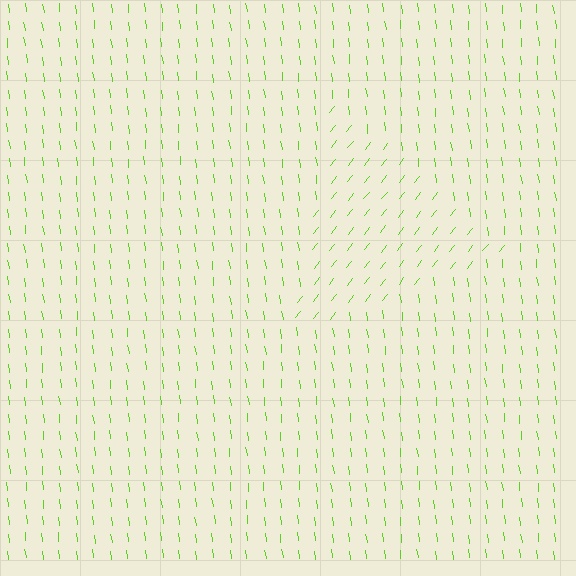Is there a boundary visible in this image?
Yes, there is a texture boundary formed by a change in line orientation.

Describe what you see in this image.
The image is filled with small lime line segments. A triangle region in the image has lines oriented differently from the surrounding lines, creating a visible texture boundary.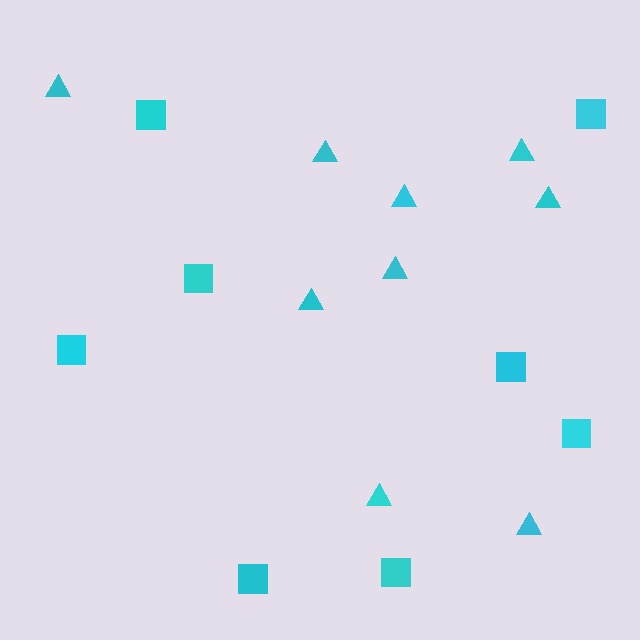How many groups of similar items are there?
There are 2 groups: one group of triangles (9) and one group of squares (8).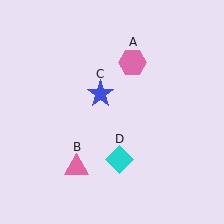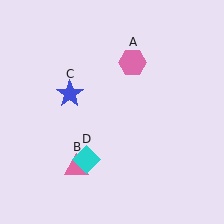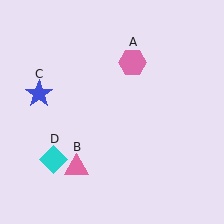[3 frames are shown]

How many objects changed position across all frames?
2 objects changed position: blue star (object C), cyan diamond (object D).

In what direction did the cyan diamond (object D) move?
The cyan diamond (object D) moved left.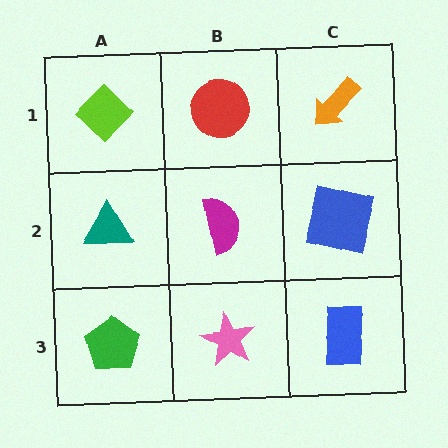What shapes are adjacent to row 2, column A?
A lime diamond (row 1, column A), a green pentagon (row 3, column A), a magenta semicircle (row 2, column B).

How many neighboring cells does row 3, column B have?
3.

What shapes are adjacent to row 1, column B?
A magenta semicircle (row 2, column B), a lime diamond (row 1, column A), an orange arrow (row 1, column C).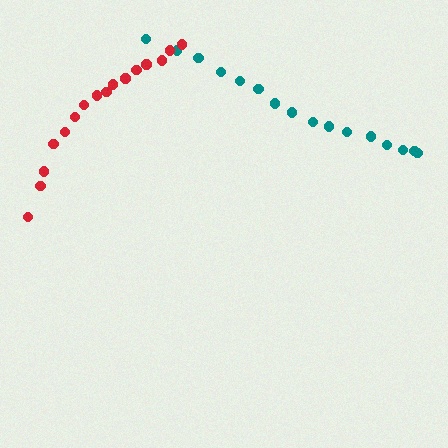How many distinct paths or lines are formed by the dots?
There are 2 distinct paths.